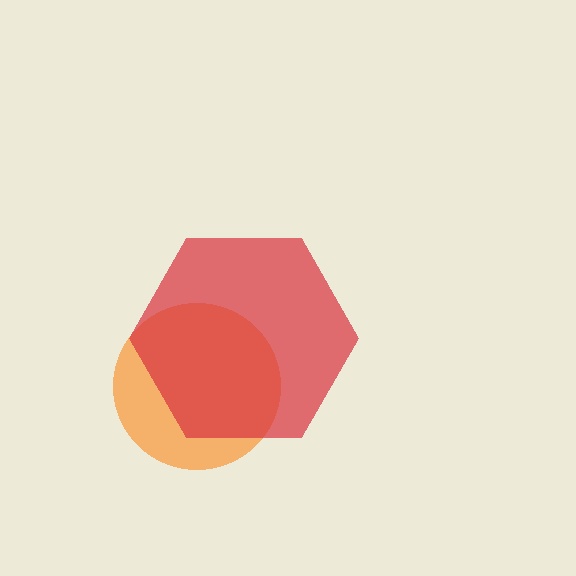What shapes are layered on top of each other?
The layered shapes are: an orange circle, a red hexagon.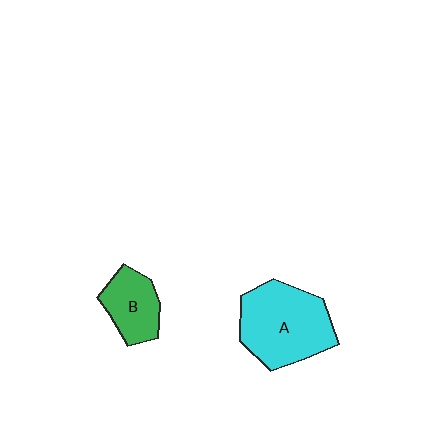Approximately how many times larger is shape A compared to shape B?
Approximately 1.9 times.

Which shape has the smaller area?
Shape B (green).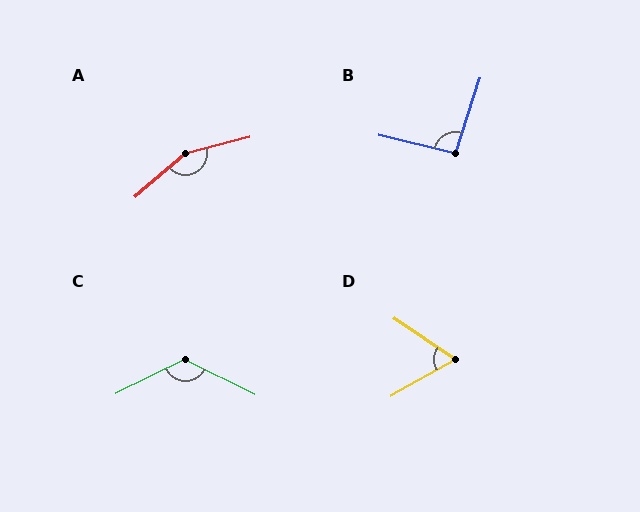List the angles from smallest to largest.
D (64°), B (95°), C (127°), A (153°).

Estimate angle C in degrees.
Approximately 127 degrees.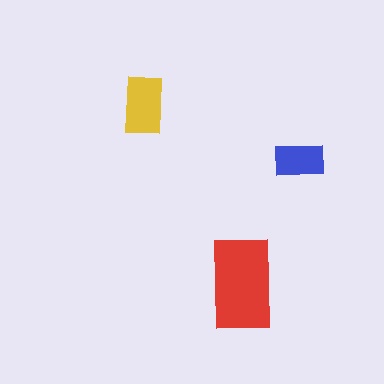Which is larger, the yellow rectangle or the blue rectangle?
The yellow one.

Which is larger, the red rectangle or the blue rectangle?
The red one.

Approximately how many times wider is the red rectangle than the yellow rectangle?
About 1.5 times wider.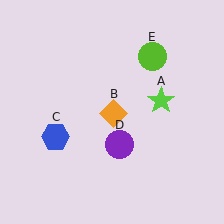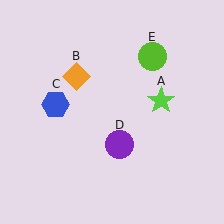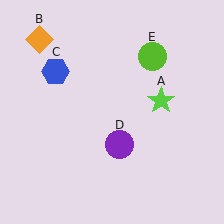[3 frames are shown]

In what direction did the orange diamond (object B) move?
The orange diamond (object B) moved up and to the left.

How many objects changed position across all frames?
2 objects changed position: orange diamond (object B), blue hexagon (object C).